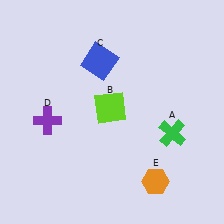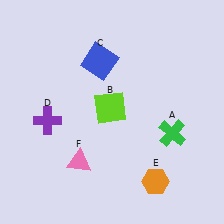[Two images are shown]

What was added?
A pink triangle (F) was added in Image 2.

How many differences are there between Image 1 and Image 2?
There is 1 difference between the two images.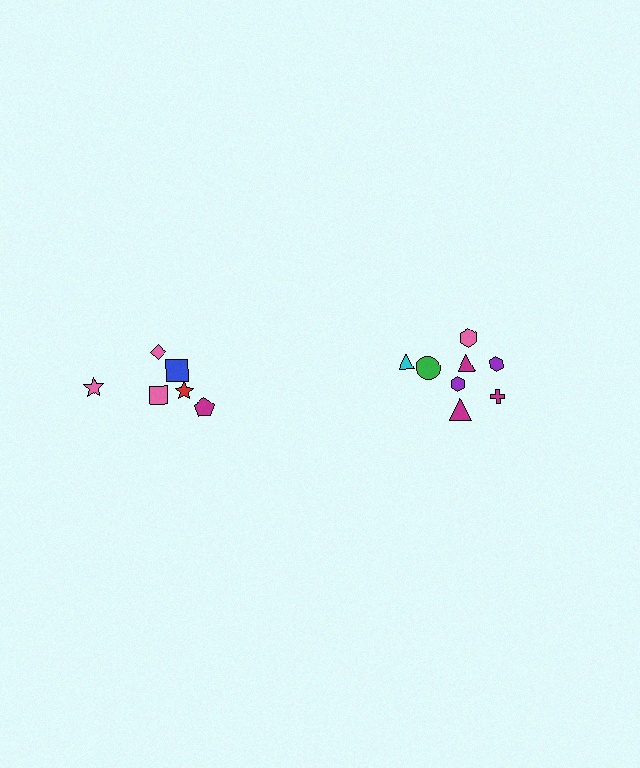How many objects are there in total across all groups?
There are 14 objects.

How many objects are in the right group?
There are 8 objects.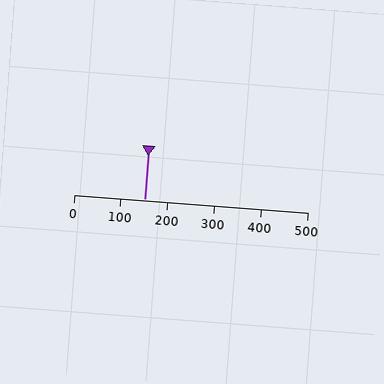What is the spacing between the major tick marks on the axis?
The major ticks are spaced 100 apart.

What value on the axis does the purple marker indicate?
The marker indicates approximately 150.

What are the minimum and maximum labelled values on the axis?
The axis runs from 0 to 500.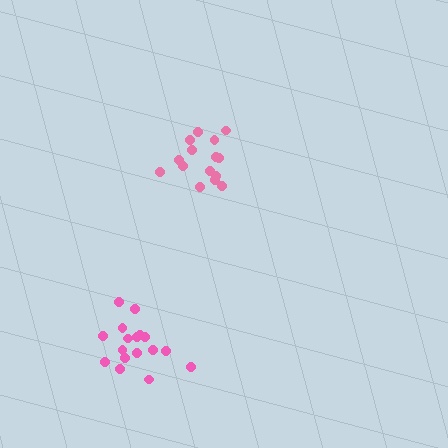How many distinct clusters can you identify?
There are 2 distinct clusters.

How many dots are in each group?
Group 1: 15 dots, Group 2: 17 dots (32 total).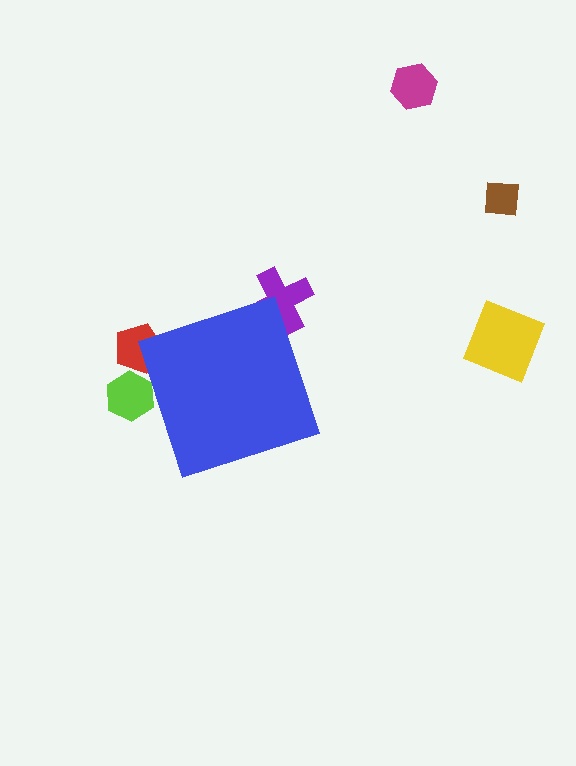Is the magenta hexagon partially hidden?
No, the magenta hexagon is fully visible.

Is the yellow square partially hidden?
No, the yellow square is fully visible.